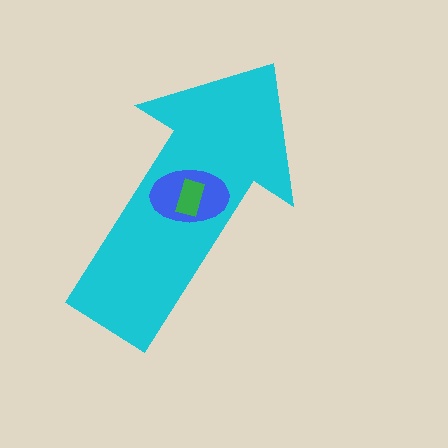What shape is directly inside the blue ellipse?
The green rectangle.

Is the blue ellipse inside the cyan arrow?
Yes.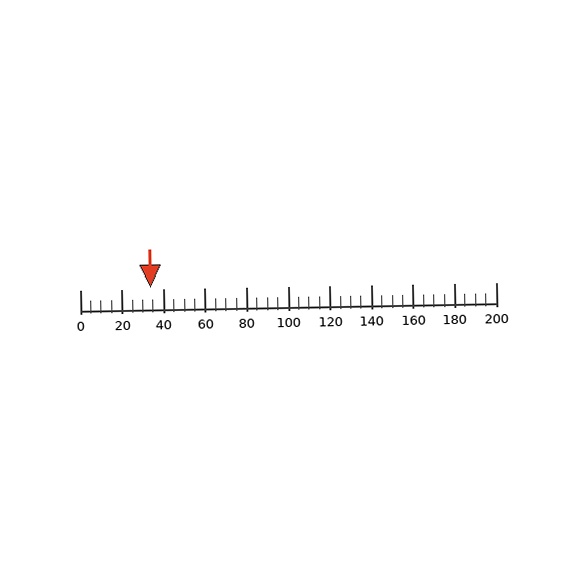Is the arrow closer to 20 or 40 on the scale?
The arrow is closer to 40.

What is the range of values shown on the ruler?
The ruler shows values from 0 to 200.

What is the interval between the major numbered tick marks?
The major tick marks are spaced 20 units apart.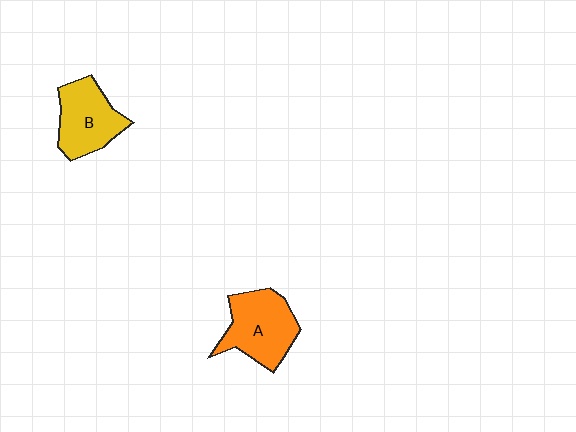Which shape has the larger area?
Shape A (orange).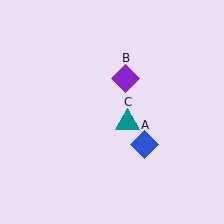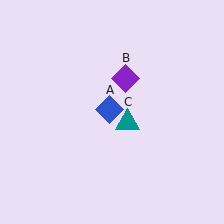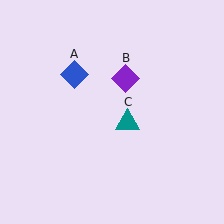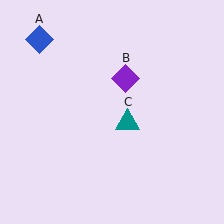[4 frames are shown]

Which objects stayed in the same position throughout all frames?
Purple diamond (object B) and teal triangle (object C) remained stationary.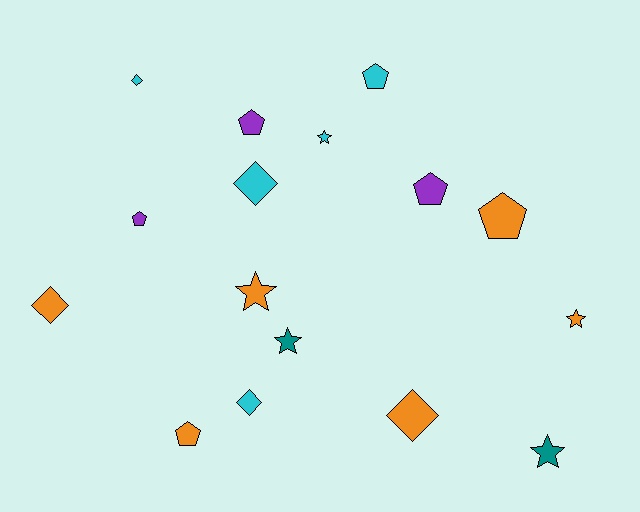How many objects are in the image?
There are 16 objects.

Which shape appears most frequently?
Pentagon, with 6 objects.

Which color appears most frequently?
Orange, with 6 objects.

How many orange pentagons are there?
There are 2 orange pentagons.